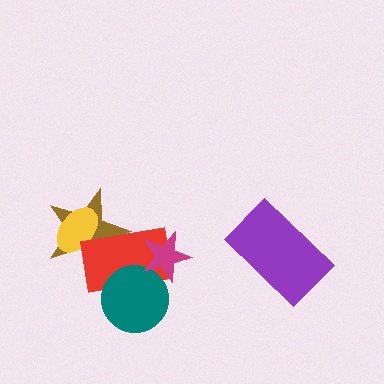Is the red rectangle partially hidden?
Yes, it is partially covered by another shape.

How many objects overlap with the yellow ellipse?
2 objects overlap with the yellow ellipse.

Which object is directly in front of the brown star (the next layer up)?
The yellow ellipse is directly in front of the brown star.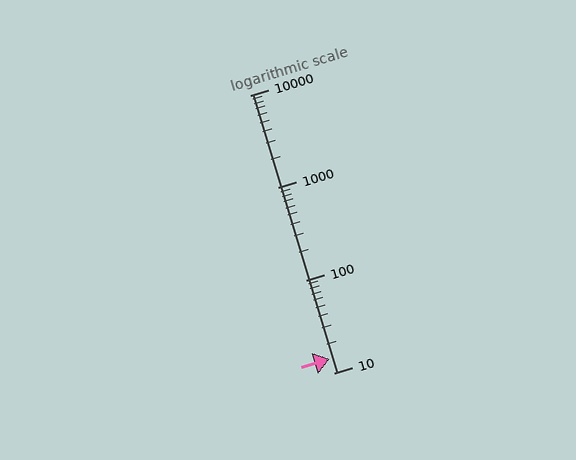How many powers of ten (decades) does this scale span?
The scale spans 3 decades, from 10 to 10000.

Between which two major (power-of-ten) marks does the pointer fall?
The pointer is between 10 and 100.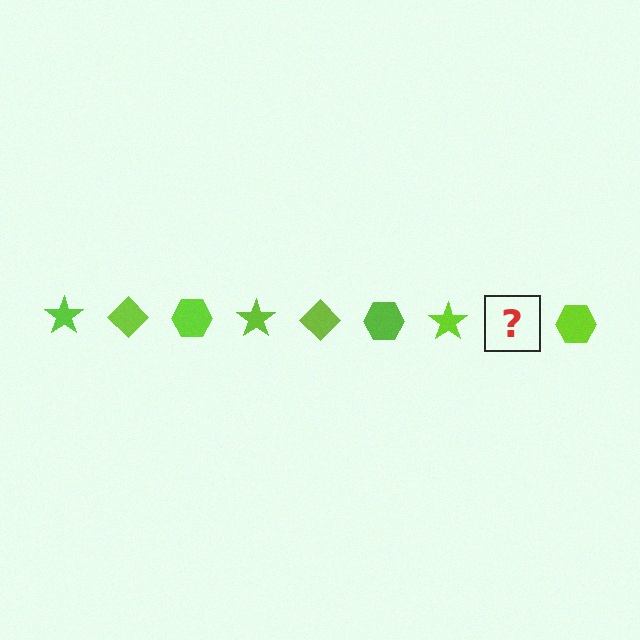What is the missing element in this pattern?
The missing element is a lime diamond.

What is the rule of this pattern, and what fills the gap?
The rule is that the pattern cycles through star, diamond, hexagon shapes in lime. The gap should be filled with a lime diamond.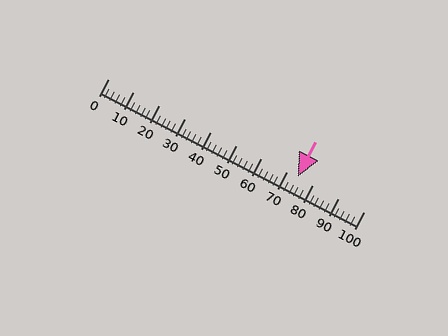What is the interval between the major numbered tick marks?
The major tick marks are spaced 10 units apart.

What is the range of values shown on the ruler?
The ruler shows values from 0 to 100.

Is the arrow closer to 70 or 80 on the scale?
The arrow is closer to 70.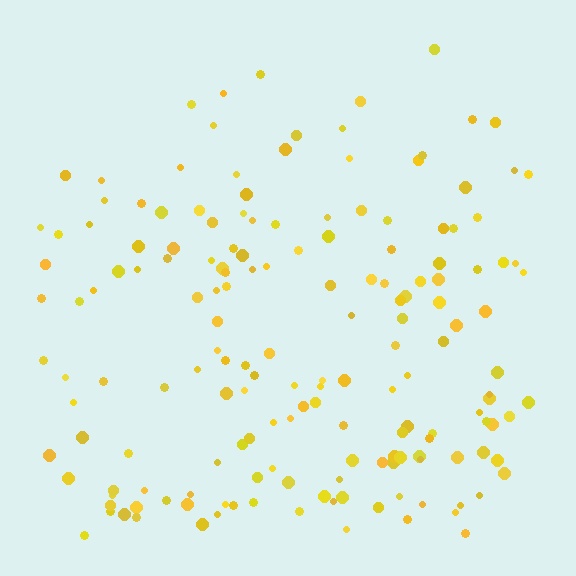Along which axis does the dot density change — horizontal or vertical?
Vertical.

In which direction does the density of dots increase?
From top to bottom, with the bottom side densest.